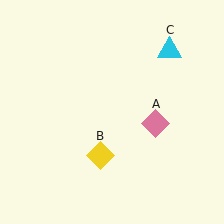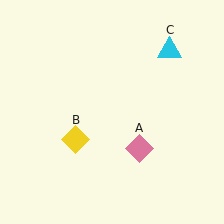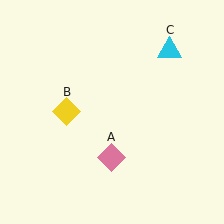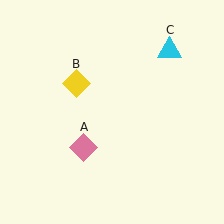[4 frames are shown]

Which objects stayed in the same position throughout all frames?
Cyan triangle (object C) remained stationary.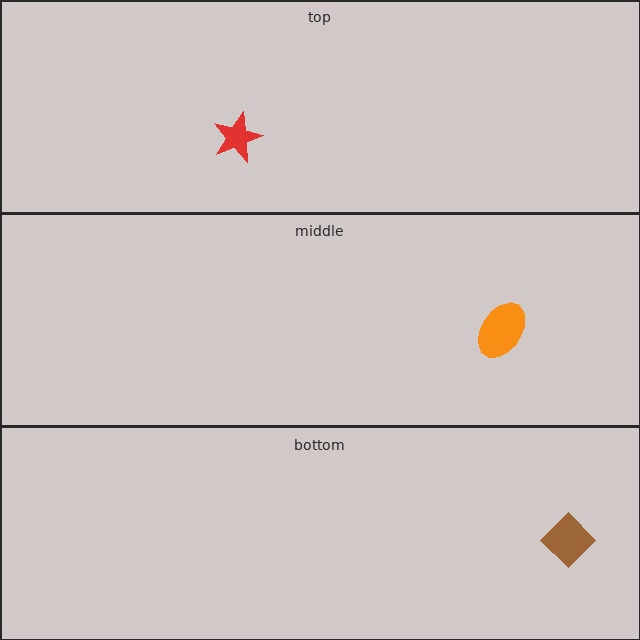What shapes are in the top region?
The red star.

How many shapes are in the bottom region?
1.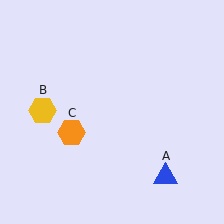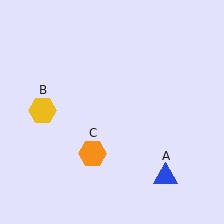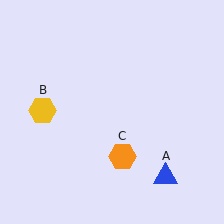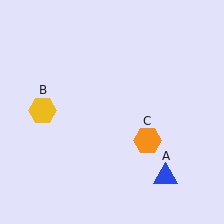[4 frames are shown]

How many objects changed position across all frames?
1 object changed position: orange hexagon (object C).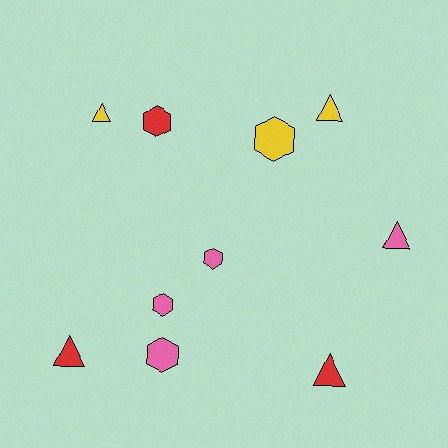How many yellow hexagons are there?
There is 1 yellow hexagon.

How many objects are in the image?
There are 10 objects.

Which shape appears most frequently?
Hexagon, with 5 objects.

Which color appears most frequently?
Pink, with 4 objects.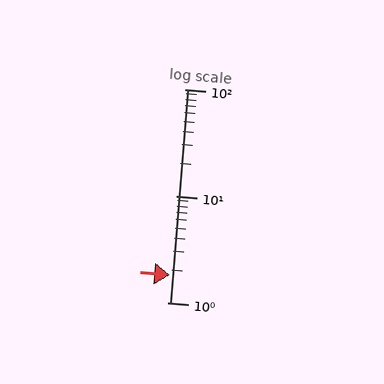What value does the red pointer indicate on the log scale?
The pointer indicates approximately 1.8.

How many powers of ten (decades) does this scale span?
The scale spans 2 decades, from 1 to 100.